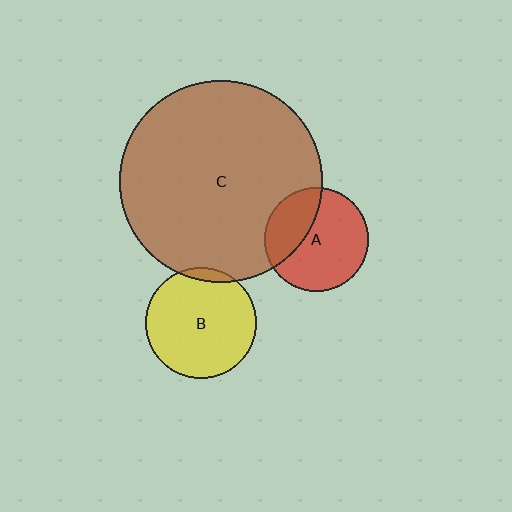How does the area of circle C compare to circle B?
Approximately 3.3 times.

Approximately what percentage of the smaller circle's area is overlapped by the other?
Approximately 35%.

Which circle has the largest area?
Circle C (brown).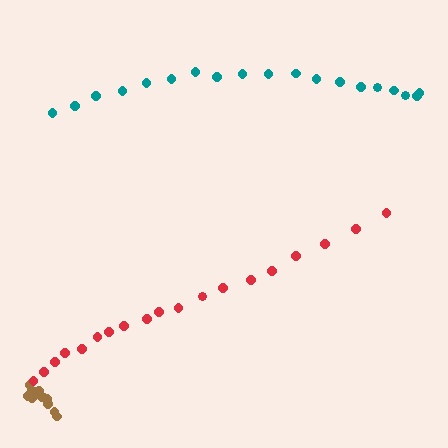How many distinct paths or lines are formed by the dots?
There are 3 distinct paths.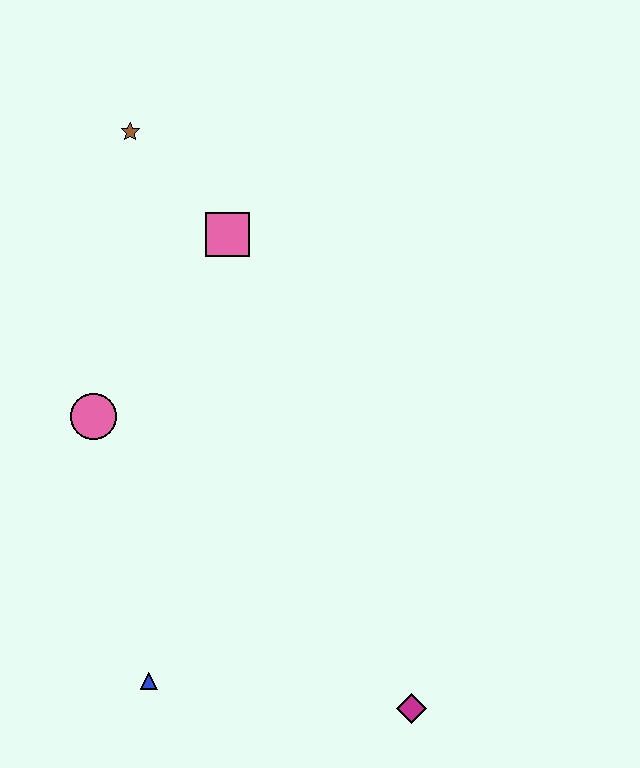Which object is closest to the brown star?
The pink square is closest to the brown star.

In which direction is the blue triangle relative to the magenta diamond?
The blue triangle is to the left of the magenta diamond.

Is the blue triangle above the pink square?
No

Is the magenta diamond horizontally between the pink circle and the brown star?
No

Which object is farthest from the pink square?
The magenta diamond is farthest from the pink square.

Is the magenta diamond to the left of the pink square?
No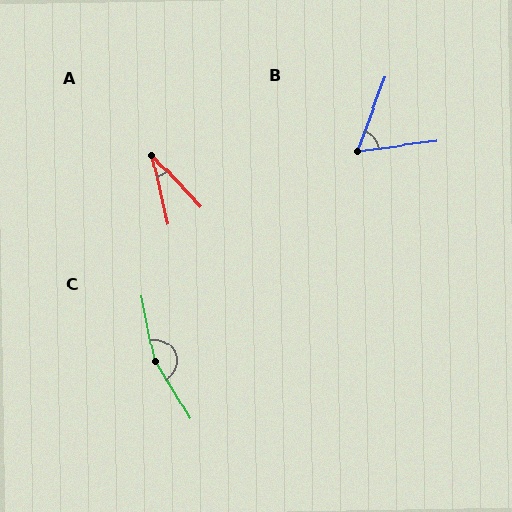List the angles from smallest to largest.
A (30°), B (62°), C (161°).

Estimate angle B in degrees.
Approximately 62 degrees.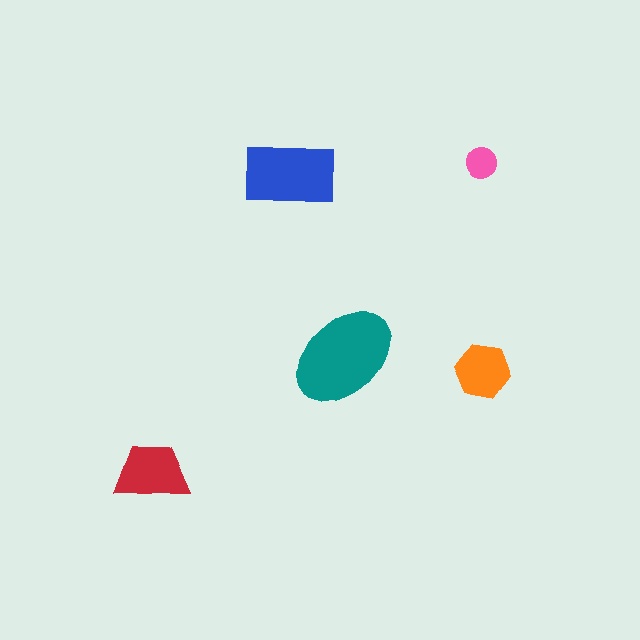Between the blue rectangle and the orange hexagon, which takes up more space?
The blue rectangle.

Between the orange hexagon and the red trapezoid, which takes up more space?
The red trapezoid.